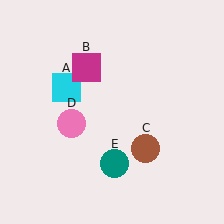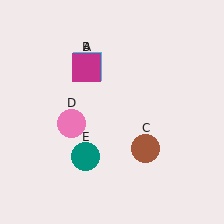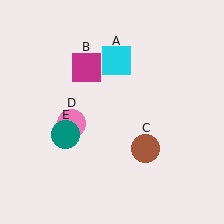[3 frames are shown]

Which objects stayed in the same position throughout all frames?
Magenta square (object B) and brown circle (object C) and pink circle (object D) remained stationary.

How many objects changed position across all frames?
2 objects changed position: cyan square (object A), teal circle (object E).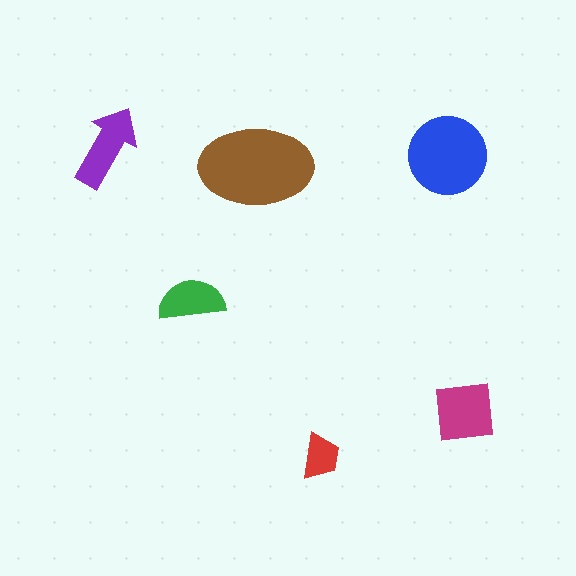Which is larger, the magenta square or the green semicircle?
The magenta square.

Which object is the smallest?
The red trapezoid.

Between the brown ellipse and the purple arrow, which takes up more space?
The brown ellipse.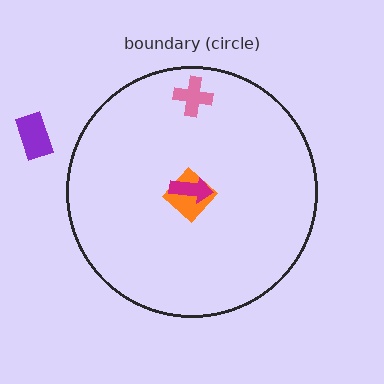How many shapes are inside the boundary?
3 inside, 1 outside.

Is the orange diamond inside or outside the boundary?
Inside.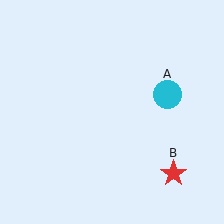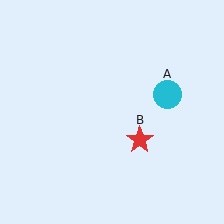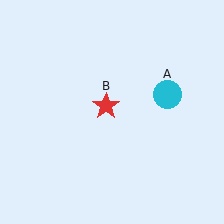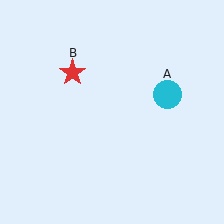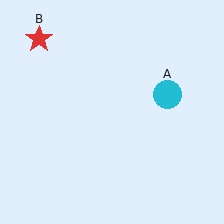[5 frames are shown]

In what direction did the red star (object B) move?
The red star (object B) moved up and to the left.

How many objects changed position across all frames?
1 object changed position: red star (object B).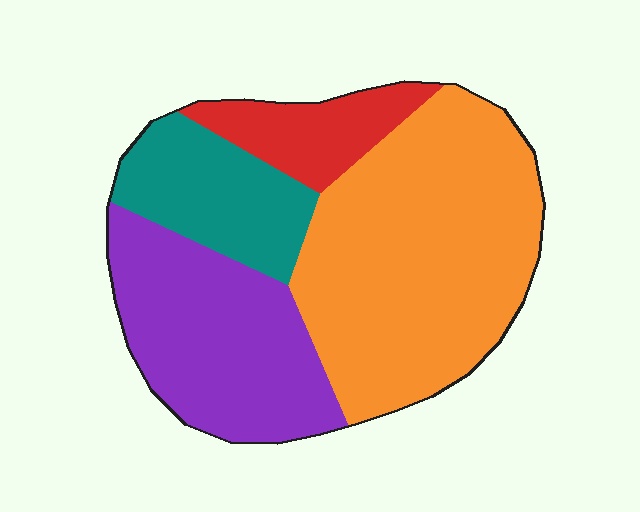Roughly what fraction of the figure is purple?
Purple takes up between a sixth and a third of the figure.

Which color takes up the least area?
Red, at roughly 10%.